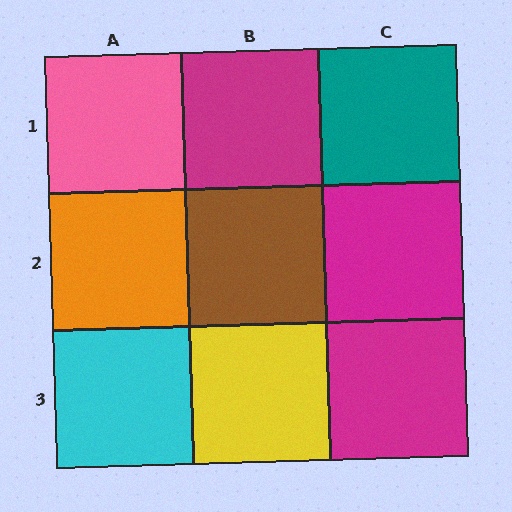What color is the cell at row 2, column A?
Orange.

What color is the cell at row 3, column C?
Magenta.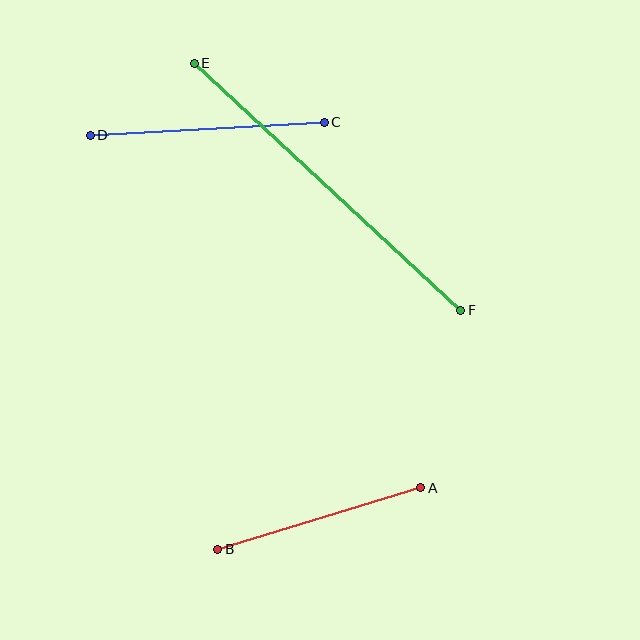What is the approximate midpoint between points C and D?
The midpoint is at approximately (207, 129) pixels.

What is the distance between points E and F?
The distance is approximately 364 pixels.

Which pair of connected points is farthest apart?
Points E and F are farthest apart.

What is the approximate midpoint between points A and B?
The midpoint is at approximately (319, 518) pixels.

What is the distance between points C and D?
The distance is approximately 234 pixels.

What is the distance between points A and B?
The distance is approximately 212 pixels.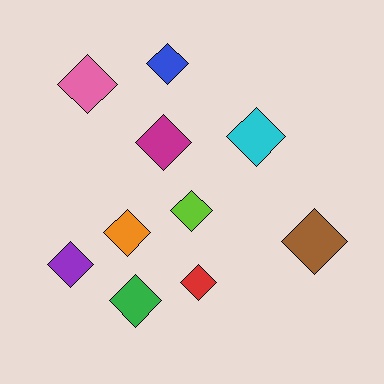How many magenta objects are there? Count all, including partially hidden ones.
There is 1 magenta object.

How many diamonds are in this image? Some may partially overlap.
There are 10 diamonds.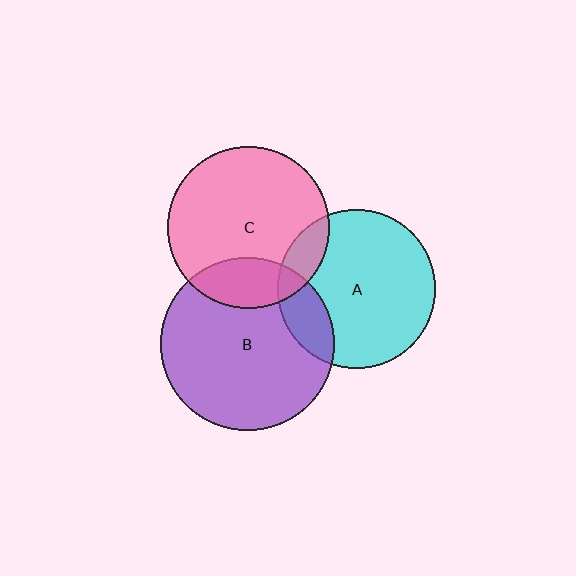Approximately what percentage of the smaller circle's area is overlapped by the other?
Approximately 15%.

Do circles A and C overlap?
Yes.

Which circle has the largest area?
Circle B (purple).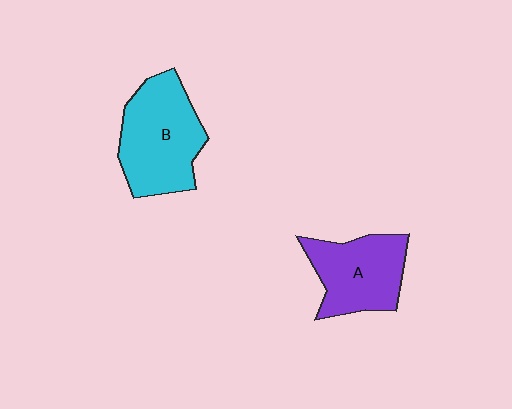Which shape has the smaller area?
Shape A (purple).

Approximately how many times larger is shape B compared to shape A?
Approximately 1.2 times.